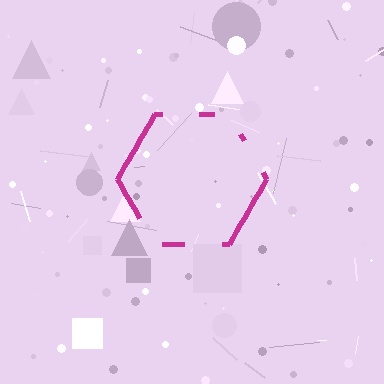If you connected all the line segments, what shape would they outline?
They would outline a hexagon.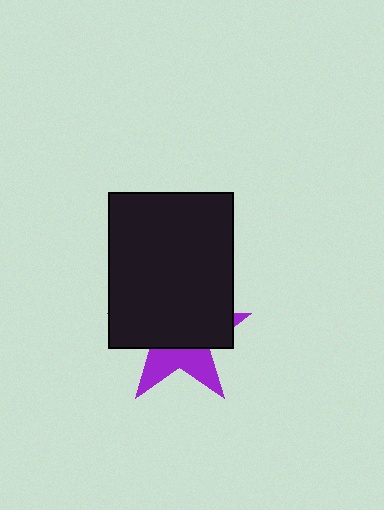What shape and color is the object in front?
The object in front is a black rectangle.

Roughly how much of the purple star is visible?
A small part of it is visible (roughly 36%).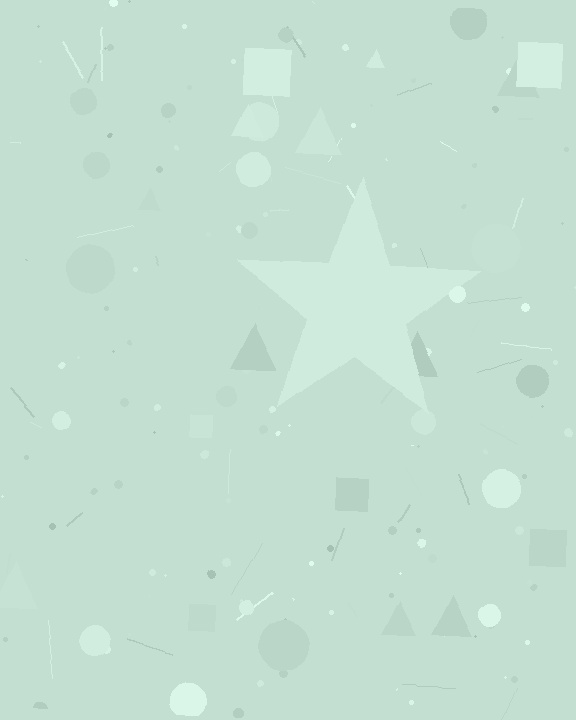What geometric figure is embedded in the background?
A star is embedded in the background.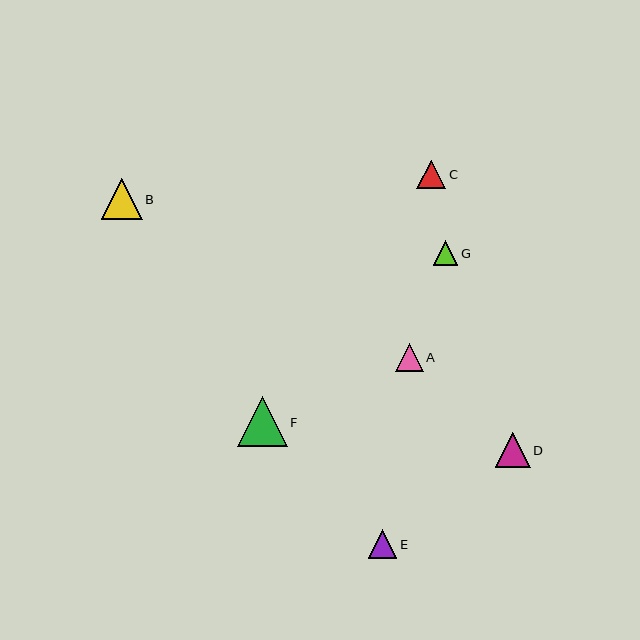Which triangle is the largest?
Triangle F is the largest with a size of approximately 50 pixels.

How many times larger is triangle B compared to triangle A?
Triangle B is approximately 1.4 times the size of triangle A.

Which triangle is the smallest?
Triangle G is the smallest with a size of approximately 25 pixels.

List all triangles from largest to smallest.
From largest to smallest: F, B, D, C, E, A, G.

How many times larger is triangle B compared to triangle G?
Triangle B is approximately 1.7 times the size of triangle G.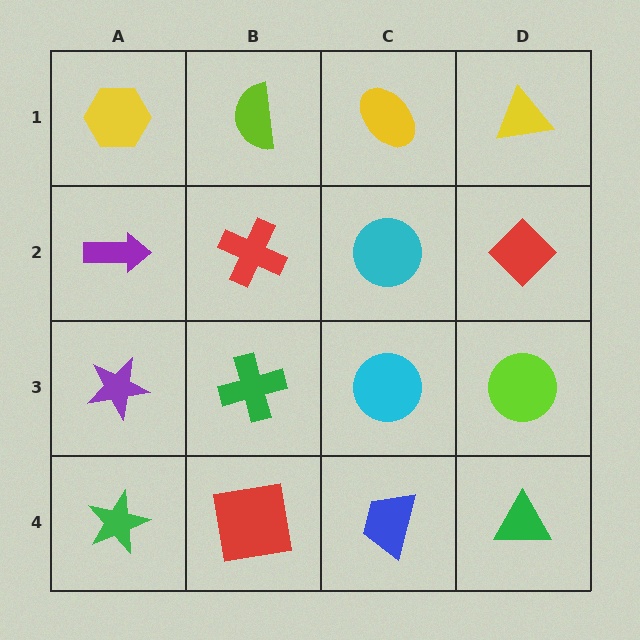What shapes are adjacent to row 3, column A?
A purple arrow (row 2, column A), a green star (row 4, column A), a green cross (row 3, column B).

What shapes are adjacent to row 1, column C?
A cyan circle (row 2, column C), a lime semicircle (row 1, column B), a yellow triangle (row 1, column D).